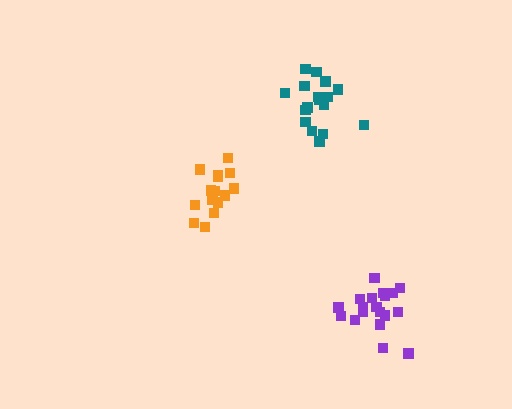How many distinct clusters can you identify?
There are 3 distinct clusters.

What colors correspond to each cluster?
The clusters are colored: orange, purple, teal.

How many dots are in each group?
Group 1: 17 dots, Group 2: 20 dots, Group 3: 17 dots (54 total).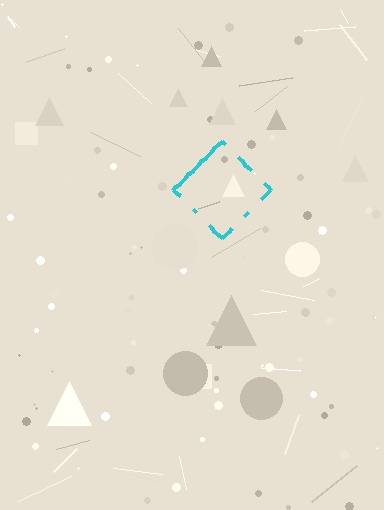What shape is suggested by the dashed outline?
The dashed outline suggests a diamond.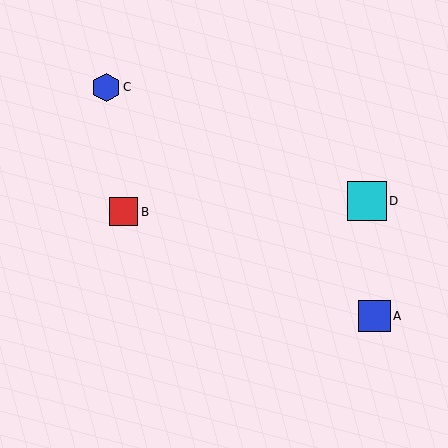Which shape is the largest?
The cyan square (labeled D) is the largest.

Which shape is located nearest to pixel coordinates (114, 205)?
The red square (labeled B) at (123, 212) is nearest to that location.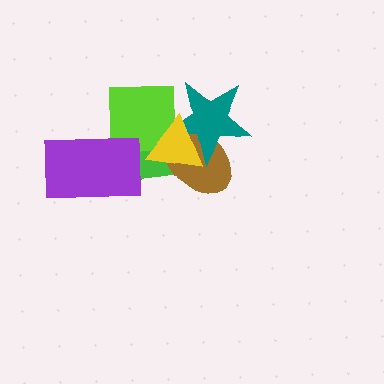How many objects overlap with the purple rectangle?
2 objects overlap with the purple rectangle.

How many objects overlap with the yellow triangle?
4 objects overlap with the yellow triangle.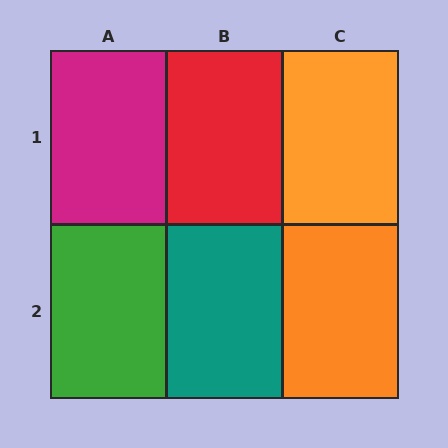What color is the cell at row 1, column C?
Orange.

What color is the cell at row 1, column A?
Magenta.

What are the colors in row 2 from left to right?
Green, teal, orange.